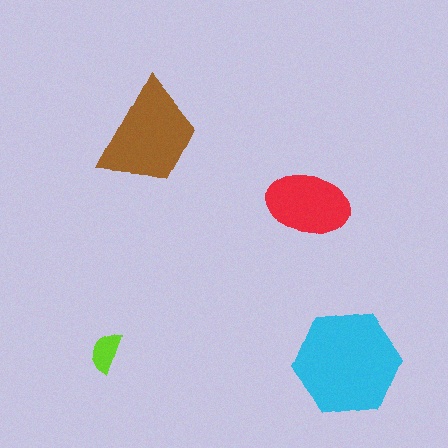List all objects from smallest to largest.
The lime semicircle, the red ellipse, the brown trapezoid, the cyan hexagon.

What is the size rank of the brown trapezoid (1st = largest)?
2nd.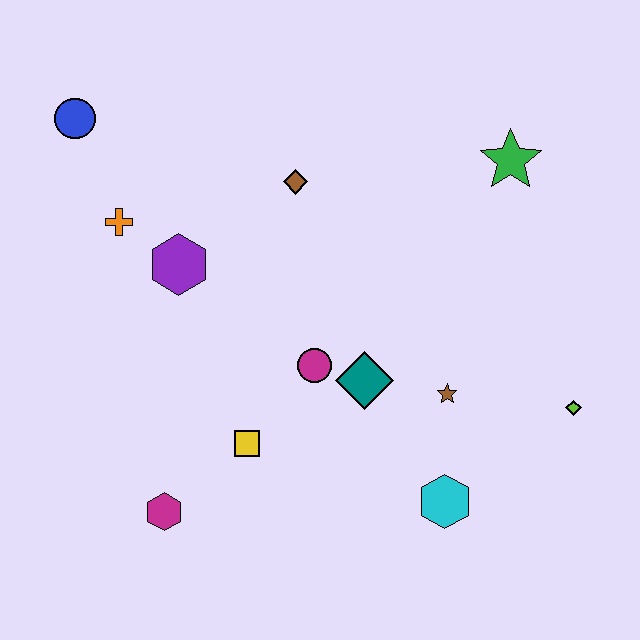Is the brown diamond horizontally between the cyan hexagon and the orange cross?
Yes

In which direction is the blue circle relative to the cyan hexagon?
The blue circle is above the cyan hexagon.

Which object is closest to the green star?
The brown diamond is closest to the green star.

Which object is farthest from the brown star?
The blue circle is farthest from the brown star.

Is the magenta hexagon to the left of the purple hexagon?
Yes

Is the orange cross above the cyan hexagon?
Yes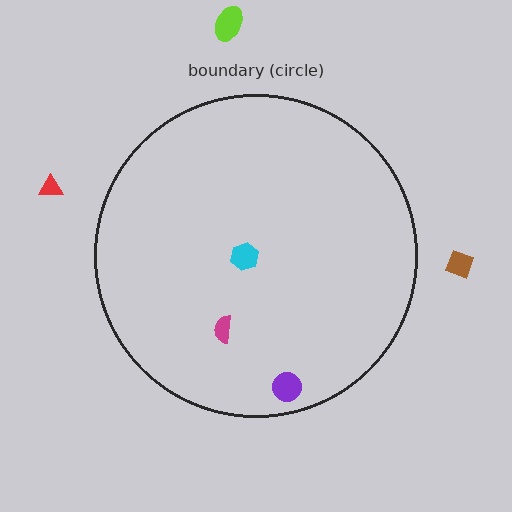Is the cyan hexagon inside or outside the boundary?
Inside.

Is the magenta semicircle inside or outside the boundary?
Inside.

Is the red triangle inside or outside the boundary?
Outside.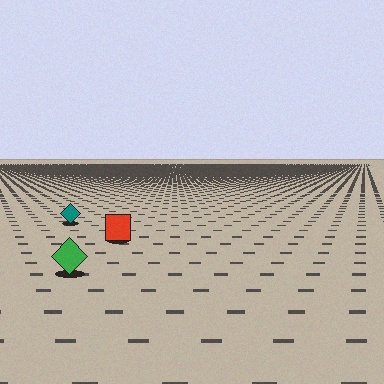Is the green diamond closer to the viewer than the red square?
Yes. The green diamond is closer — you can tell from the texture gradient: the ground texture is coarser near it.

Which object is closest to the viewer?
The green diamond is closest. The texture marks near it are larger and more spread out.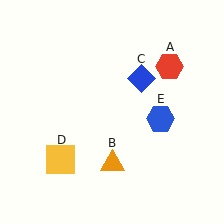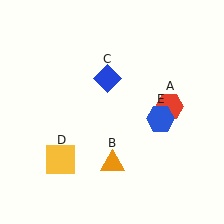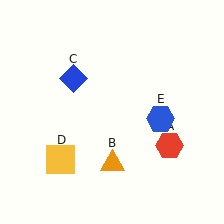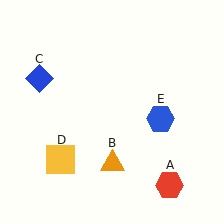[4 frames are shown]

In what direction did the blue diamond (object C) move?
The blue diamond (object C) moved left.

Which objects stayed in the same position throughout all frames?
Orange triangle (object B) and yellow square (object D) and blue hexagon (object E) remained stationary.